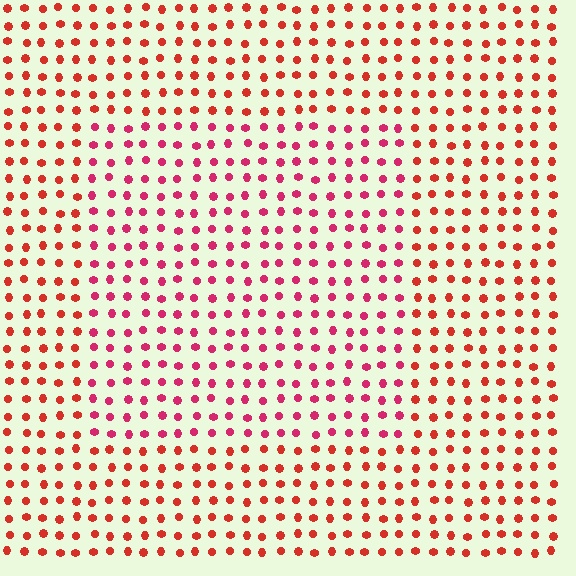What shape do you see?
I see a rectangle.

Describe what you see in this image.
The image is filled with small red elements in a uniform arrangement. A rectangle-shaped region is visible where the elements are tinted to a slightly different hue, forming a subtle color boundary.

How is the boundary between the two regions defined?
The boundary is defined purely by a slight shift in hue (about 27 degrees). Spacing, size, and orientation are identical on both sides.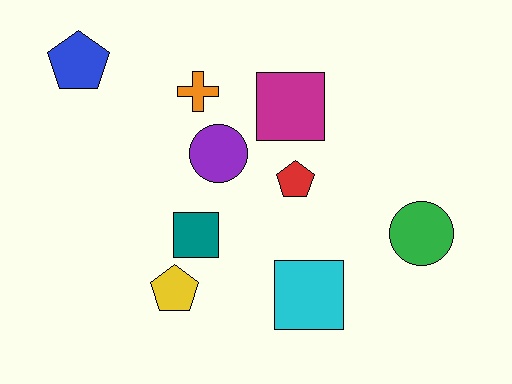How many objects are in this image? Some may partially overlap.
There are 9 objects.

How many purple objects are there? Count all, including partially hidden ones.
There is 1 purple object.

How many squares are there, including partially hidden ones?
There are 3 squares.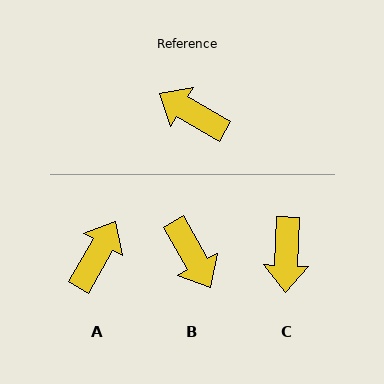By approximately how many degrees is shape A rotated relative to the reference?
Approximately 90 degrees clockwise.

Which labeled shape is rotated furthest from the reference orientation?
B, about 149 degrees away.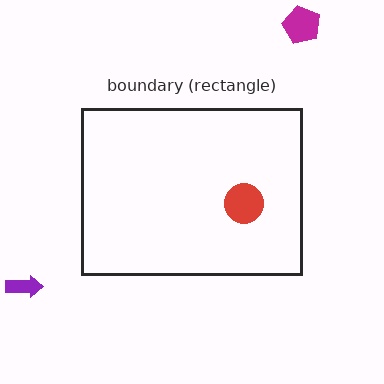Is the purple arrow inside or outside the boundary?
Outside.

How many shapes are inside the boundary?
1 inside, 2 outside.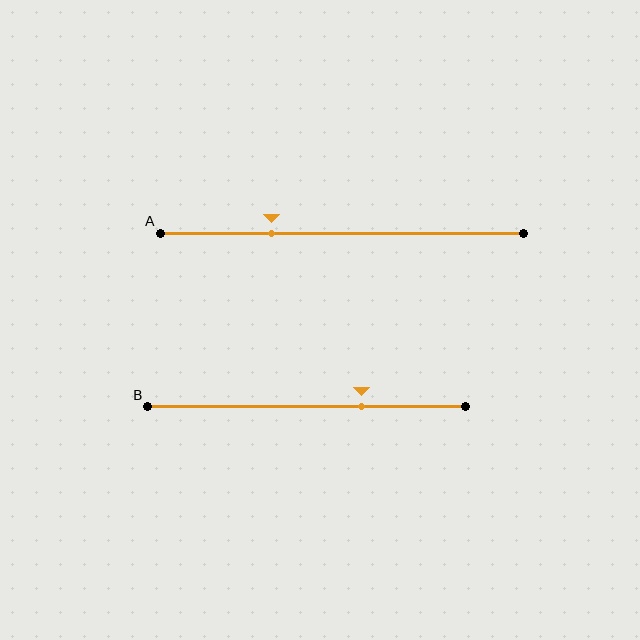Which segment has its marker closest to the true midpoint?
Segment B has its marker closest to the true midpoint.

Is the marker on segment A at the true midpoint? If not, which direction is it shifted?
No, the marker on segment A is shifted to the left by about 19% of the segment length.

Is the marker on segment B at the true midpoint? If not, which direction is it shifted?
No, the marker on segment B is shifted to the right by about 17% of the segment length.